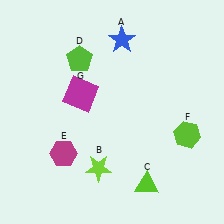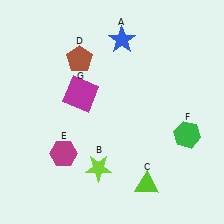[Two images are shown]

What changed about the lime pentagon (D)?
In Image 1, D is lime. In Image 2, it changed to brown.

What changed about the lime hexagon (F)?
In Image 1, F is lime. In Image 2, it changed to green.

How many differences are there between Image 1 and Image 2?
There are 2 differences between the two images.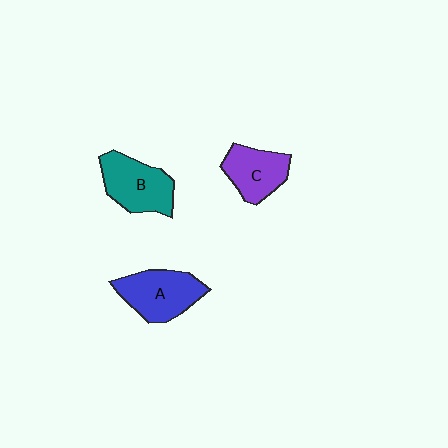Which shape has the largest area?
Shape A (blue).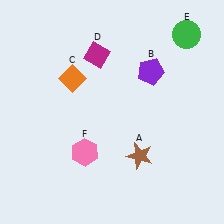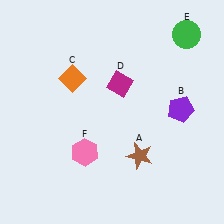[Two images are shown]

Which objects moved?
The objects that moved are: the purple pentagon (B), the magenta diamond (D).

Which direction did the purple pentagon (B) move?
The purple pentagon (B) moved down.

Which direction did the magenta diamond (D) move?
The magenta diamond (D) moved down.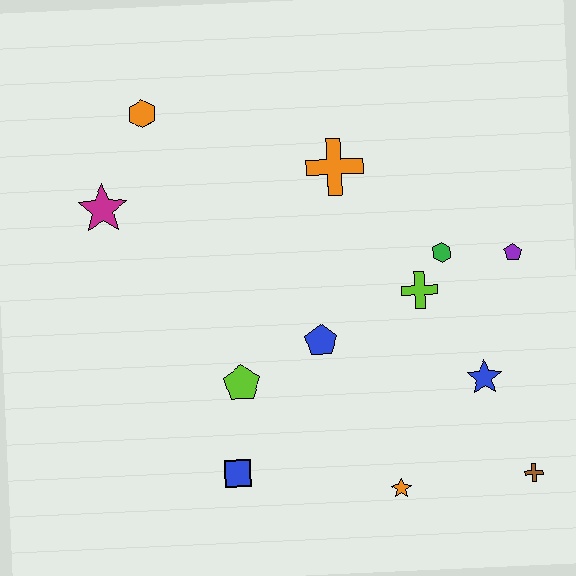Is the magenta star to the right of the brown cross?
No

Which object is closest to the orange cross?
The green hexagon is closest to the orange cross.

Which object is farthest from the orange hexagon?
The brown cross is farthest from the orange hexagon.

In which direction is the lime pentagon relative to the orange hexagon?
The lime pentagon is below the orange hexagon.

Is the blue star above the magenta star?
No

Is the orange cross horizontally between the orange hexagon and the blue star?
Yes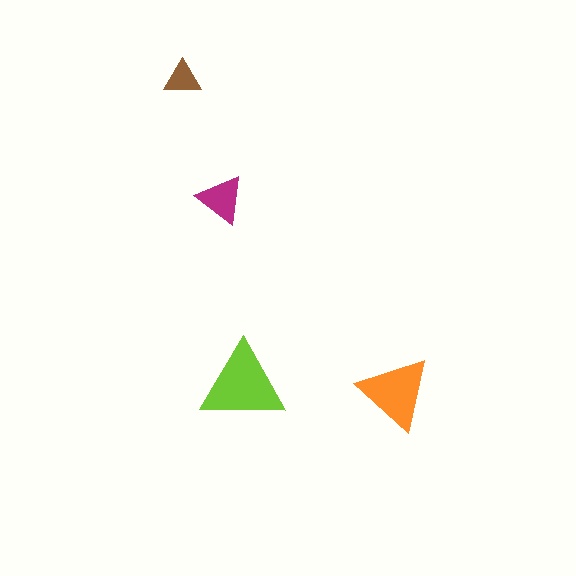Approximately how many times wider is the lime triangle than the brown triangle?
About 2.5 times wider.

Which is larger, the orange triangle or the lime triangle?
The lime one.